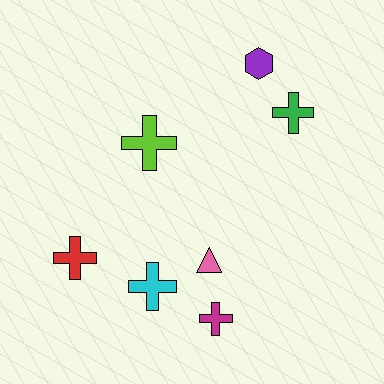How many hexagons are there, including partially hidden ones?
There is 1 hexagon.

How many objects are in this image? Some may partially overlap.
There are 7 objects.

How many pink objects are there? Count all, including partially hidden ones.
There is 1 pink object.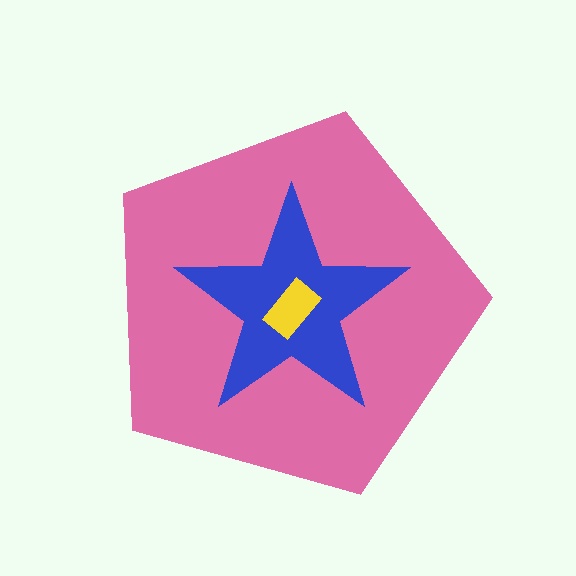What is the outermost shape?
The pink pentagon.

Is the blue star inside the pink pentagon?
Yes.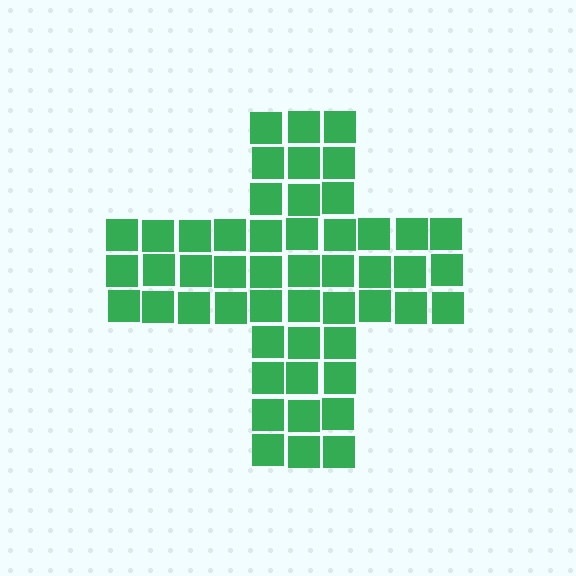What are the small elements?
The small elements are squares.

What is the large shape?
The large shape is a cross.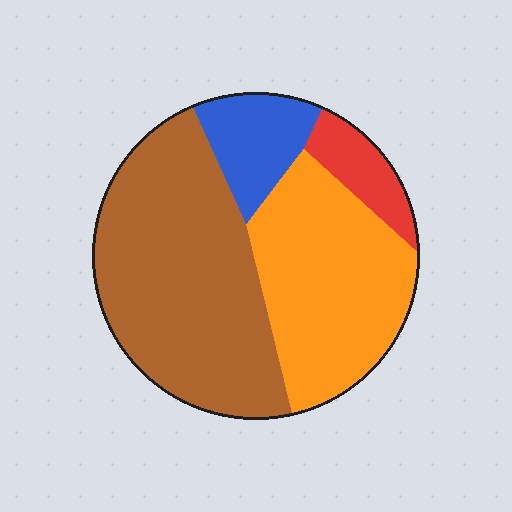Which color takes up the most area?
Brown, at roughly 45%.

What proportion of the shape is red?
Red takes up about one tenth (1/10) of the shape.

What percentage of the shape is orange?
Orange covers around 35% of the shape.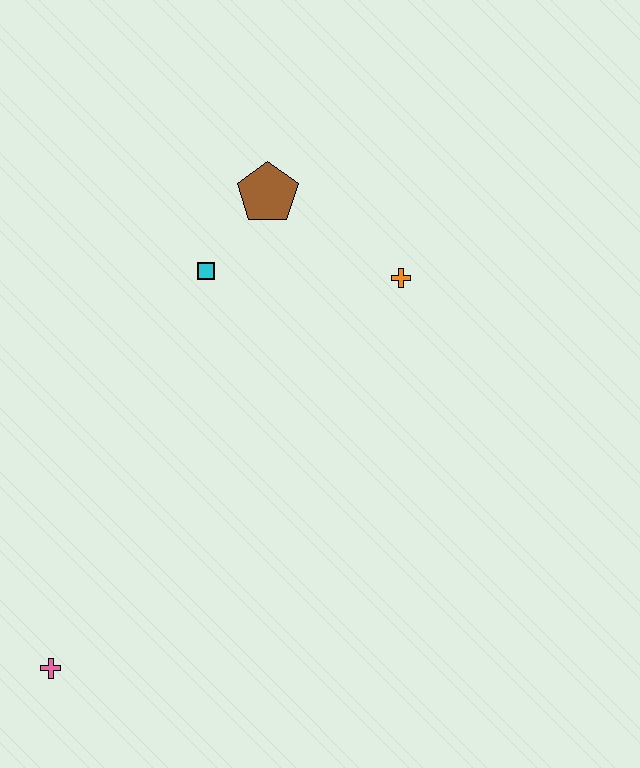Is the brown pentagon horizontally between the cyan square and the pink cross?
No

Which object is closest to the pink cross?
The cyan square is closest to the pink cross.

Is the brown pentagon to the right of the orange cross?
No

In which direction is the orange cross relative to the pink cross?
The orange cross is above the pink cross.